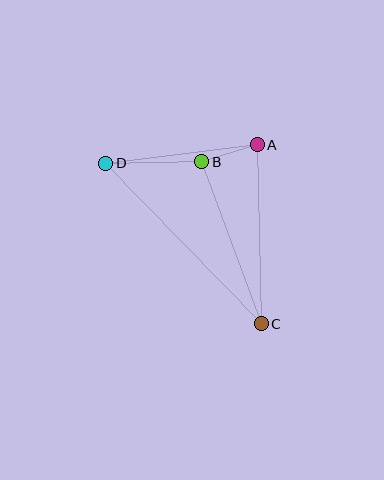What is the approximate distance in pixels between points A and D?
The distance between A and D is approximately 153 pixels.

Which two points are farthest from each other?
Points C and D are farthest from each other.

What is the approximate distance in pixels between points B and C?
The distance between B and C is approximately 173 pixels.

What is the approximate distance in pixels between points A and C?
The distance between A and C is approximately 179 pixels.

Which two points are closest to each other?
Points A and B are closest to each other.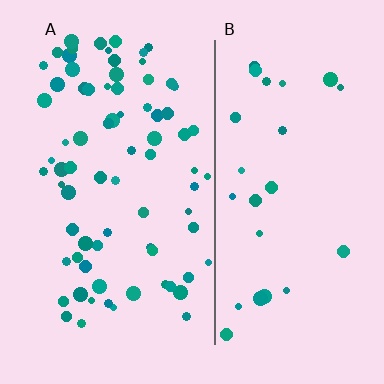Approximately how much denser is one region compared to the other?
Approximately 2.9× — region A over region B.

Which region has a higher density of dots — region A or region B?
A (the left).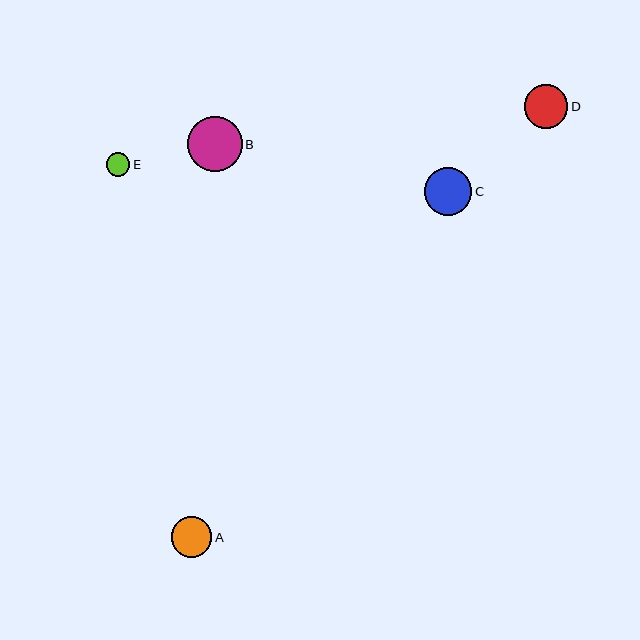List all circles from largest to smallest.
From largest to smallest: B, C, D, A, E.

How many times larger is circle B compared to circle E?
Circle B is approximately 2.4 times the size of circle E.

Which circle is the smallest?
Circle E is the smallest with a size of approximately 23 pixels.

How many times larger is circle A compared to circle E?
Circle A is approximately 1.8 times the size of circle E.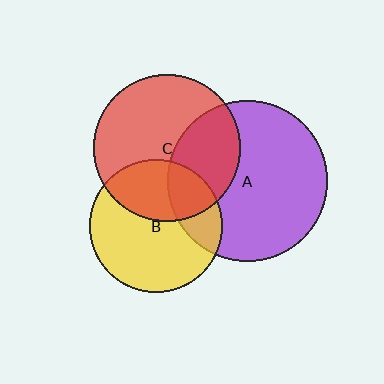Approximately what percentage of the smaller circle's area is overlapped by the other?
Approximately 35%.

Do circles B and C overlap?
Yes.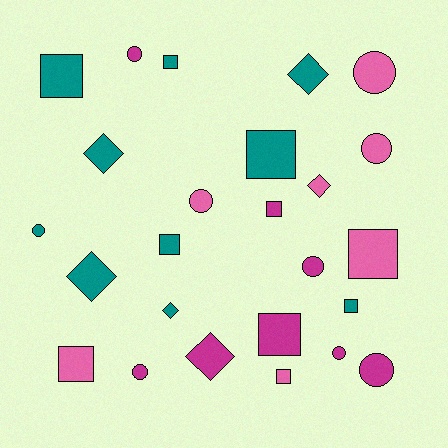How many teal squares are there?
There are 5 teal squares.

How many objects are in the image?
There are 25 objects.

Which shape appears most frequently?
Square, with 10 objects.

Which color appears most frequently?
Teal, with 10 objects.